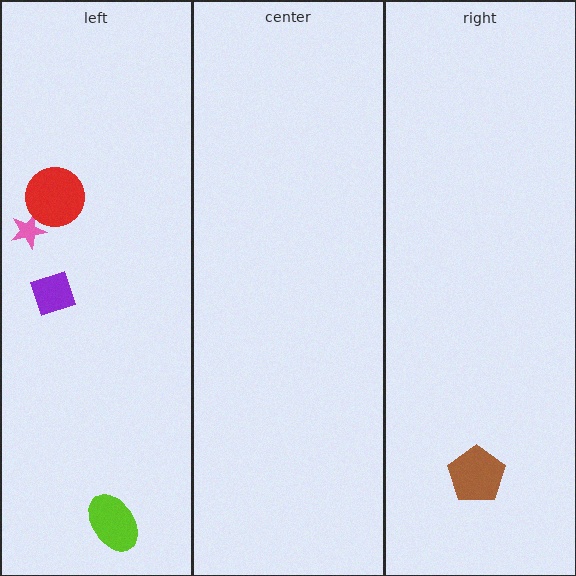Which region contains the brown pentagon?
The right region.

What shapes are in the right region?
The brown pentagon.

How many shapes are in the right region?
1.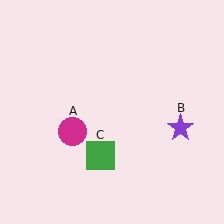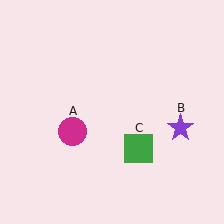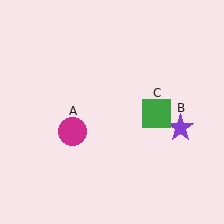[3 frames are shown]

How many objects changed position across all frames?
1 object changed position: green square (object C).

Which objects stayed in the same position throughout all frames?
Magenta circle (object A) and purple star (object B) remained stationary.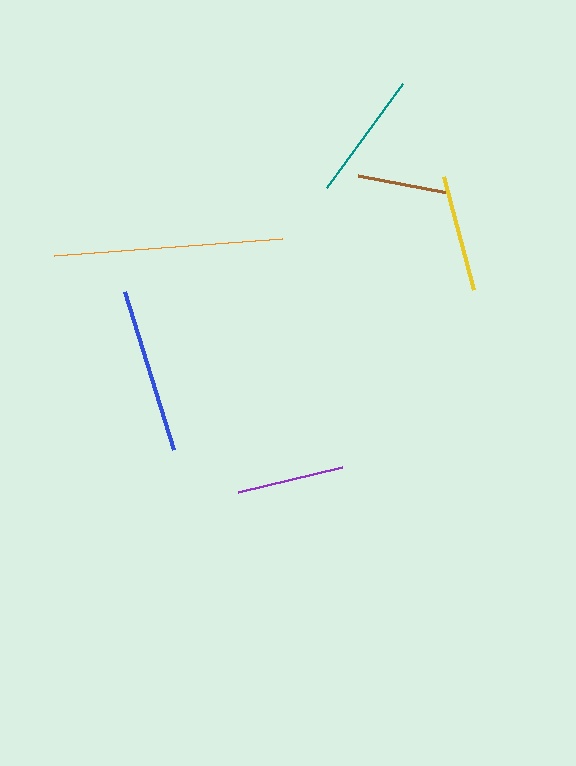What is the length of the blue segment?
The blue segment is approximately 166 pixels long.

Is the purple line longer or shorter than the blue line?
The blue line is longer than the purple line.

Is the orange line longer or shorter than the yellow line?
The orange line is longer than the yellow line.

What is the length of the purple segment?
The purple segment is approximately 107 pixels long.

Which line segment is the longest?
The orange line is the longest at approximately 229 pixels.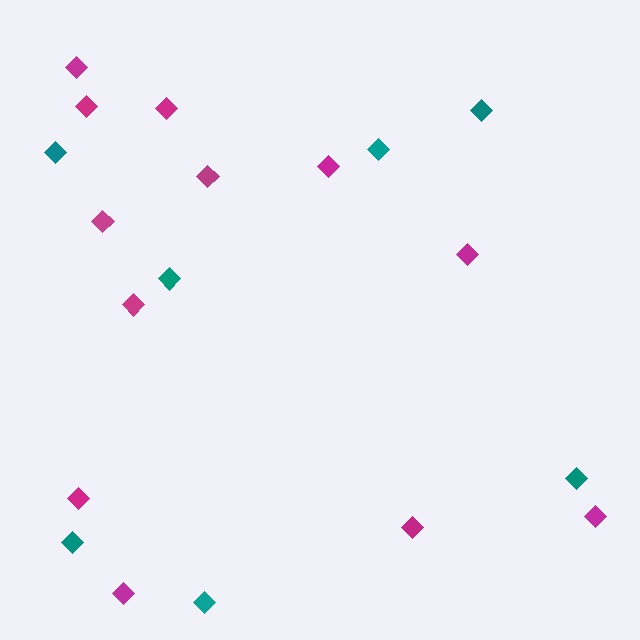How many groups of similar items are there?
There are 2 groups: one group of teal diamonds (7) and one group of magenta diamonds (12).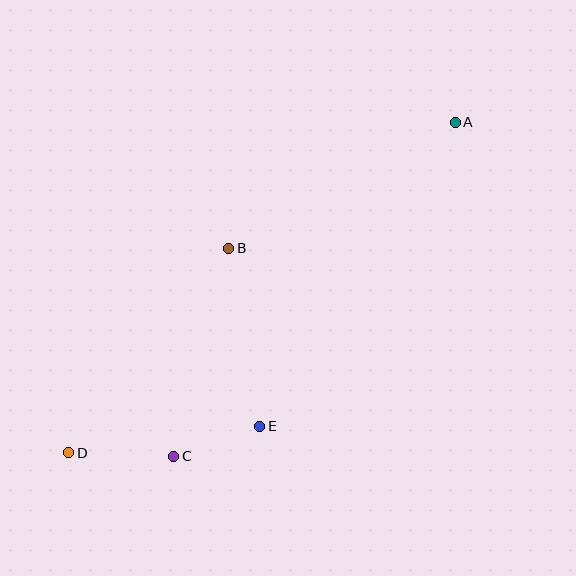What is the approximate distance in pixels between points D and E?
The distance between D and E is approximately 193 pixels.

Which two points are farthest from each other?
Points A and D are farthest from each other.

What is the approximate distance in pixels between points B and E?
The distance between B and E is approximately 181 pixels.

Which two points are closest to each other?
Points C and E are closest to each other.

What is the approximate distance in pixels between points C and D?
The distance between C and D is approximately 105 pixels.